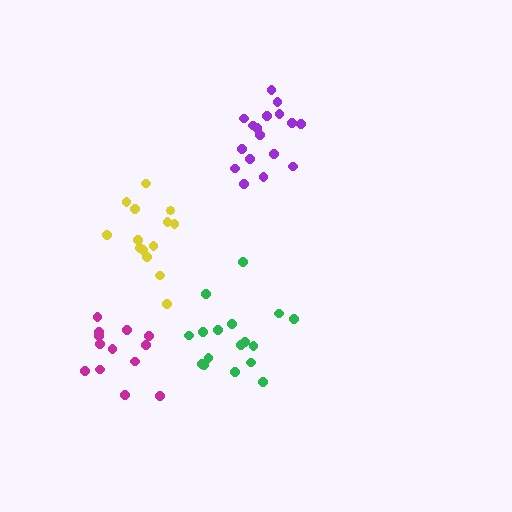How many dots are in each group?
Group 1: 17 dots, Group 2: 13 dots, Group 3: 14 dots, Group 4: 17 dots (61 total).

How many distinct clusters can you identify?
There are 4 distinct clusters.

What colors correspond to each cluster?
The clusters are colored: purple, magenta, yellow, green.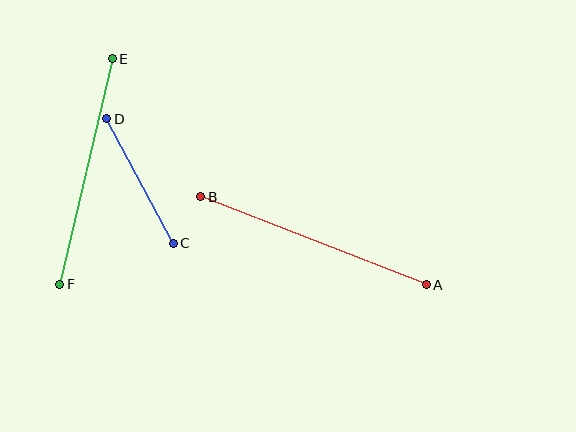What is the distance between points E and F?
The distance is approximately 232 pixels.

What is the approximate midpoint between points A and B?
The midpoint is at approximately (313, 241) pixels.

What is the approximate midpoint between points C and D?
The midpoint is at approximately (140, 181) pixels.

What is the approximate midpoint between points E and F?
The midpoint is at approximately (86, 172) pixels.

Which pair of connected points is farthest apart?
Points A and B are farthest apart.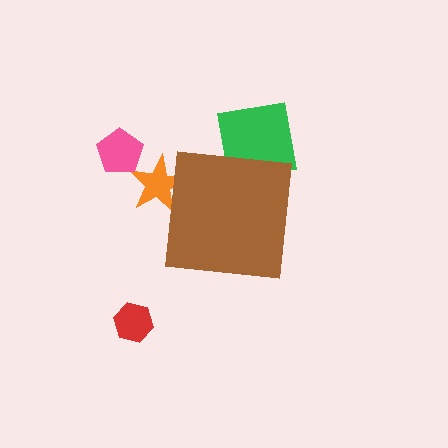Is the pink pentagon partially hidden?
No, the pink pentagon is fully visible.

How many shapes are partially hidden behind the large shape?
2 shapes are partially hidden.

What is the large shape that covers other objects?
A brown square.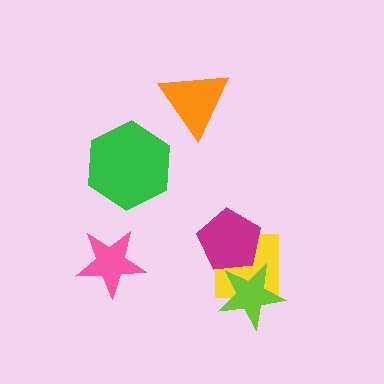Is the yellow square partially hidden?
Yes, it is partially covered by another shape.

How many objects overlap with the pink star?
0 objects overlap with the pink star.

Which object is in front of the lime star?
The magenta pentagon is in front of the lime star.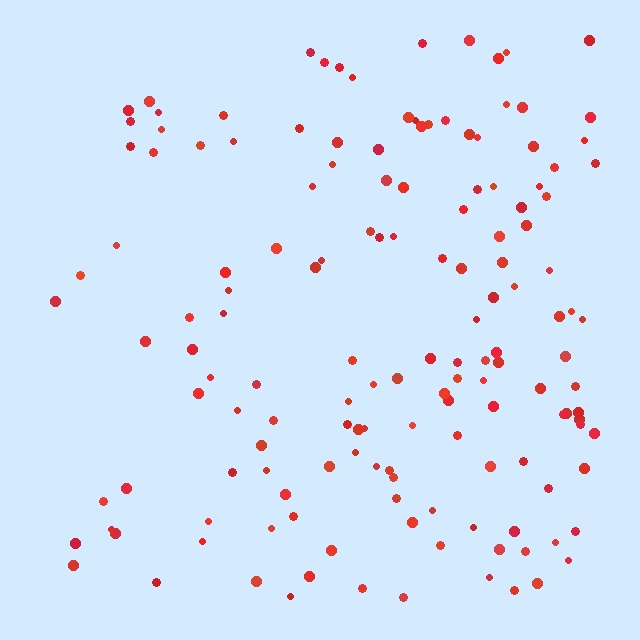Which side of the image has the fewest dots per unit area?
The left.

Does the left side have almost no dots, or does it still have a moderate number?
Still a moderate number, just noticeably fewer than the right.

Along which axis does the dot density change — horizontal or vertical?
Horizontal.